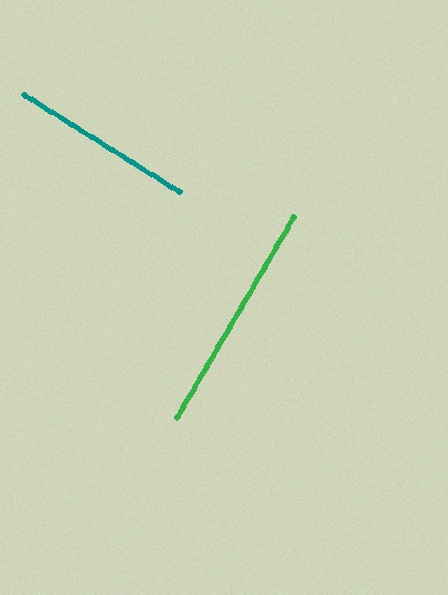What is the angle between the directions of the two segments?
Approximately 88 degrees.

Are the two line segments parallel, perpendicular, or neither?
Perpendicular — they meet at approximately 88°.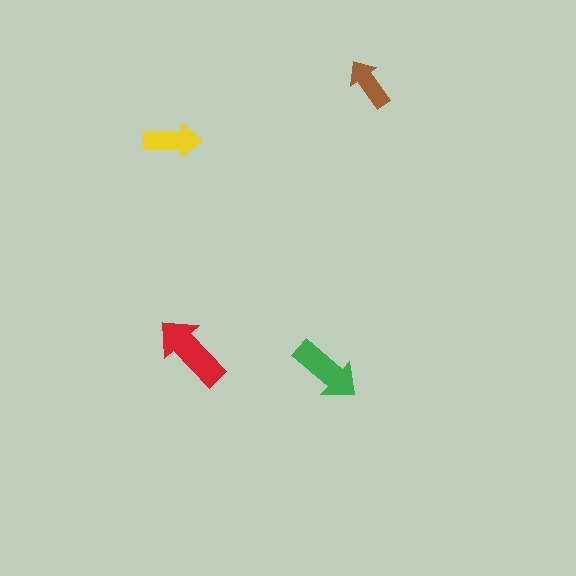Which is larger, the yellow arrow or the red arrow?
The red one.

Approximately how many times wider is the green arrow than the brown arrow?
About 1.5 times wider.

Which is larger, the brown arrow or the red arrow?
The red one.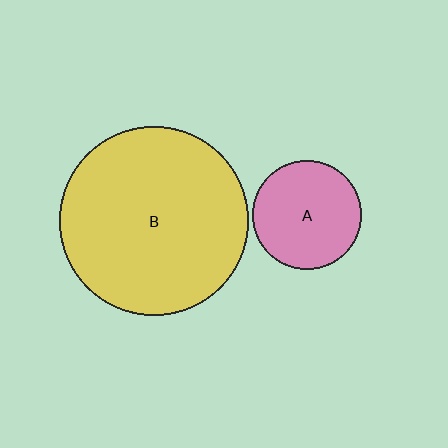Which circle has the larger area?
Circle B (yellow).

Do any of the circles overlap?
No, none of the circles overlap.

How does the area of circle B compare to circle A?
Approximately 3.0 times.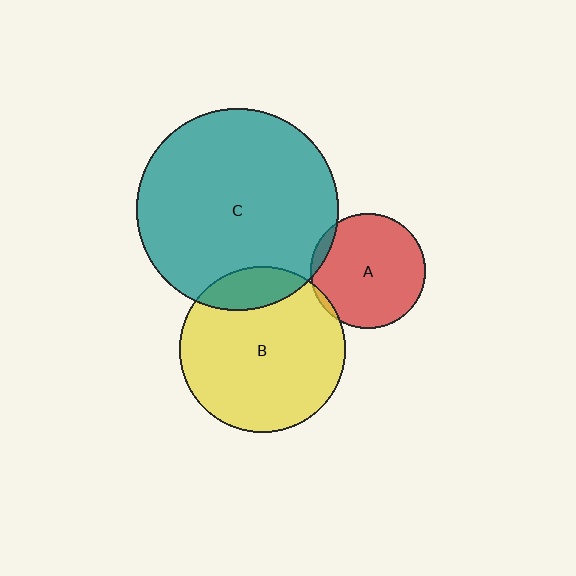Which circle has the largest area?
Circle C (teal).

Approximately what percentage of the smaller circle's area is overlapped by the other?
Approximately 5%.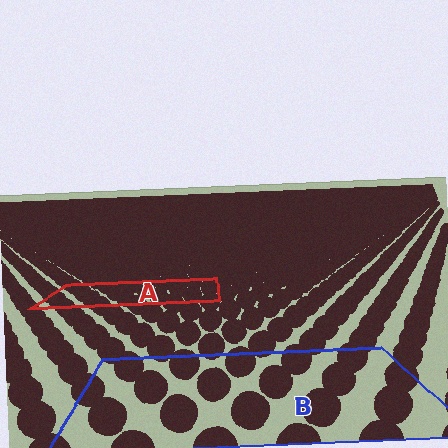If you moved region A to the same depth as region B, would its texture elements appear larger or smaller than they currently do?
They would appear larger. At a closer depth, the same texture elements are projected at a bigger on-screen size.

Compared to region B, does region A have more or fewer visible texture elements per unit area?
Region A has more texture elements per unit area — they are packed more densely because it is farther away.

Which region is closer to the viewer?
Region B is closer. The texture elements there are larger and more spread out.